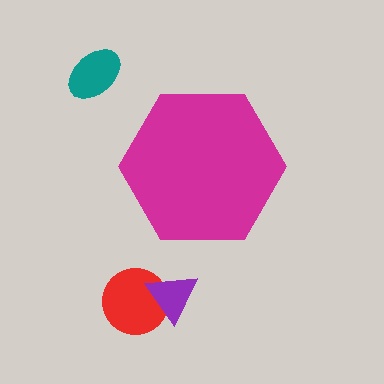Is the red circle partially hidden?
No, the red circle is fully visible.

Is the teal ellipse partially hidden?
No, the teal ellipse is fully visible.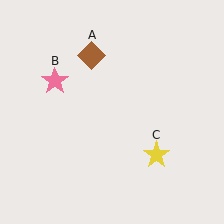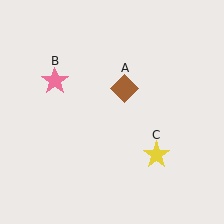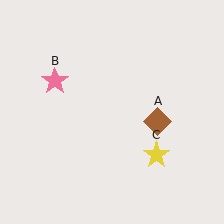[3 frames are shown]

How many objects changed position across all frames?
1 object changed position: brown diamond (object A).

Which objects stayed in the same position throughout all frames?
Pink star (object B) and yellow star (object C) remained stationary.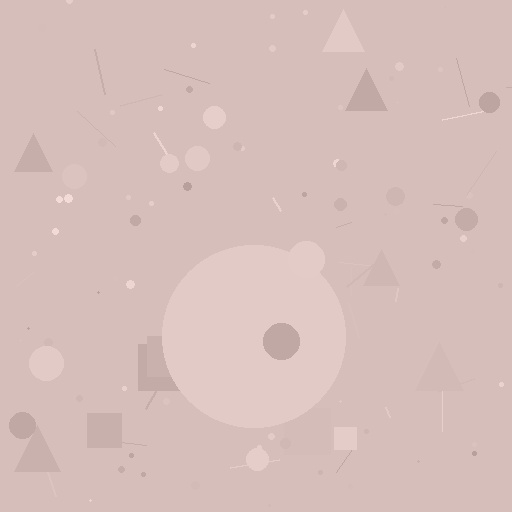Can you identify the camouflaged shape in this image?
The camouflaged shape is a circle.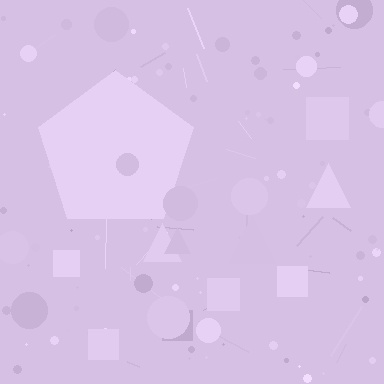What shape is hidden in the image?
A pentagon is hidden in the image.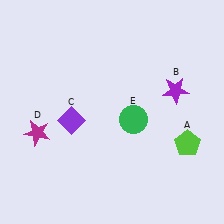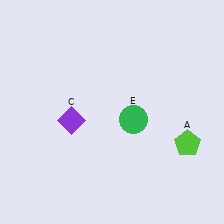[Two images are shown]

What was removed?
The magenta star (D), the purple star (B) were removed in Image 2.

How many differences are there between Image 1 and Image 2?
There are 2 differences between the two images.